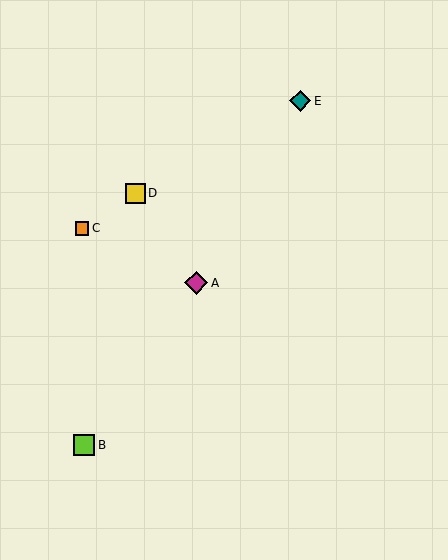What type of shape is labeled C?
Shape C is an orange square.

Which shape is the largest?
The magenta diamond (labeled A) is the largest.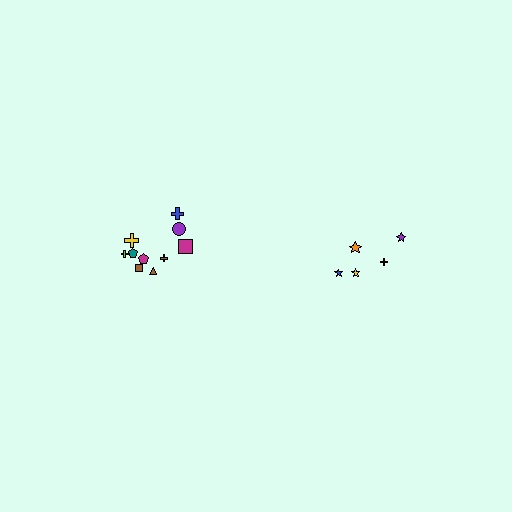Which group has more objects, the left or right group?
The left group.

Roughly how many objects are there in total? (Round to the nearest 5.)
Roughly 15 objects in total.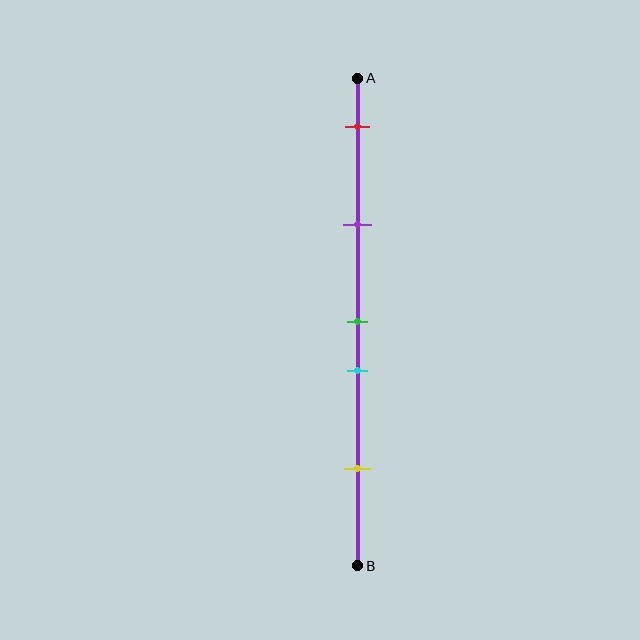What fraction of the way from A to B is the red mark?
The red mark is approximately 10% (0.1) of the way from A to B.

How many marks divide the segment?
There are 5 marks dividing the segment.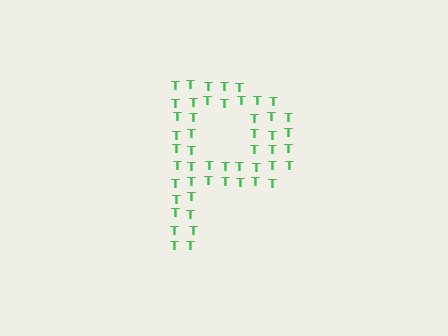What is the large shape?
The large shape is the letter P.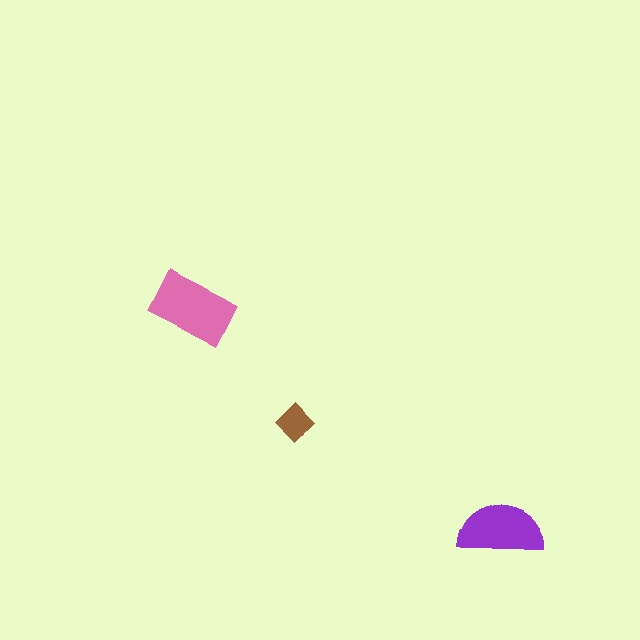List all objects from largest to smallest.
The pink rectangle, the purple semicircle, the brown diamond.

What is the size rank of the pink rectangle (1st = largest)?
1st.